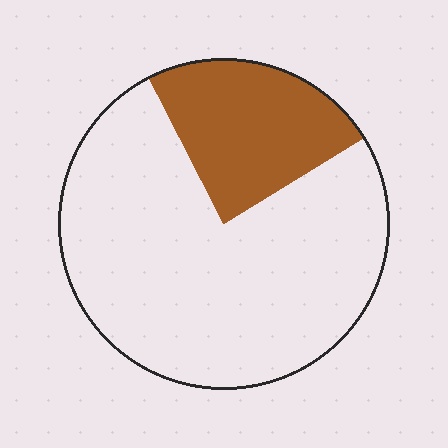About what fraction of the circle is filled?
About one quarter (1/4).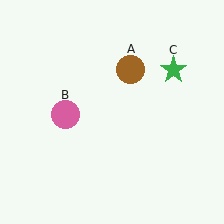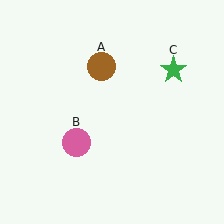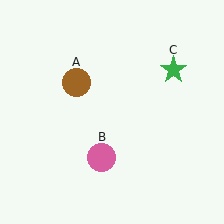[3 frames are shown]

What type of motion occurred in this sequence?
The brown circle (object A), pink circle (object B) rotated counterclockwise around the center of the scene.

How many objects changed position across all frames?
2 objects changed position: brown circle (object A), pink circle (object B).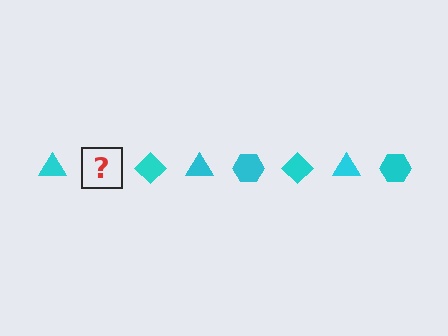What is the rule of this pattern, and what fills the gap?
The rule is that the pattern cycles through triangle, hexagon, diamond shapes in cyan. The gap should be filled with a cyan hexagon.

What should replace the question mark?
The question mark should be replaced with a cyan hexagon.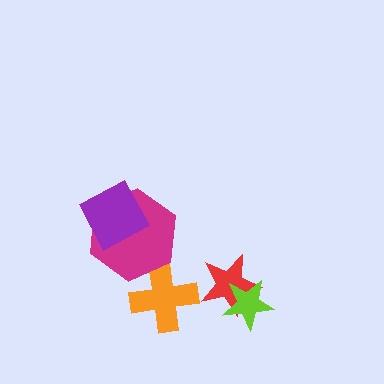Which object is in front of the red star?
The lime star is in front of the red star.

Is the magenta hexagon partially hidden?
Yes, it is partially covered by another shape.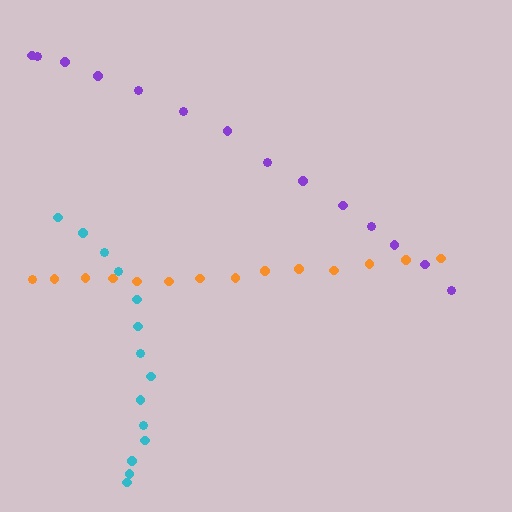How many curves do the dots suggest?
There are 3 distinct paths.